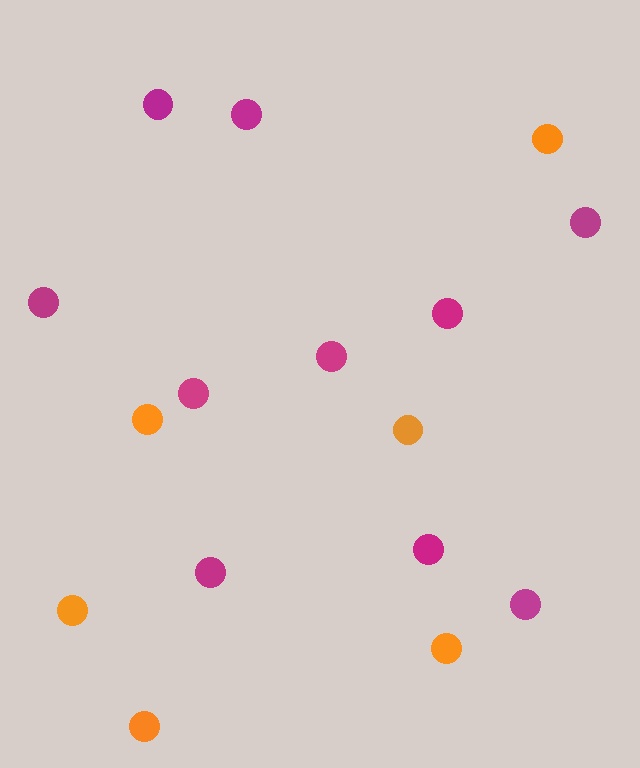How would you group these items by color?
There are 2 groups: one group of magenta circles (10) and one group of orange circles (6).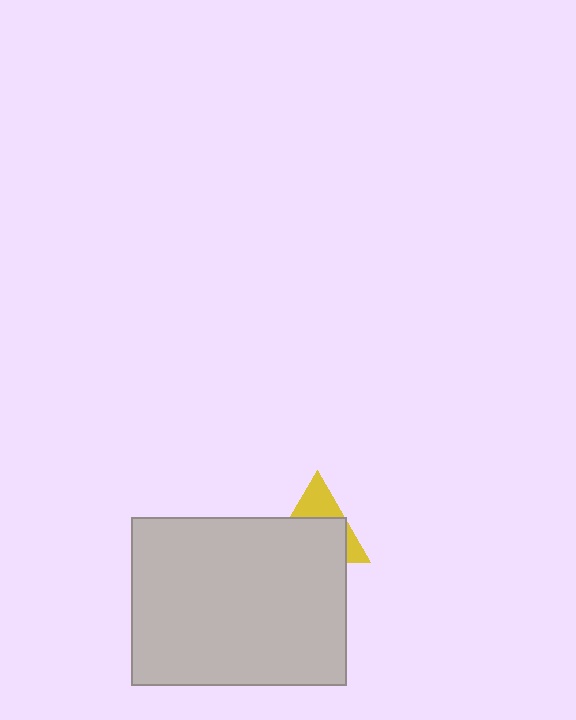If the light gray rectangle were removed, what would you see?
You would see the complete yellow triangle.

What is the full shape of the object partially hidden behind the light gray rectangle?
The partially hidden object is a yellow triangle.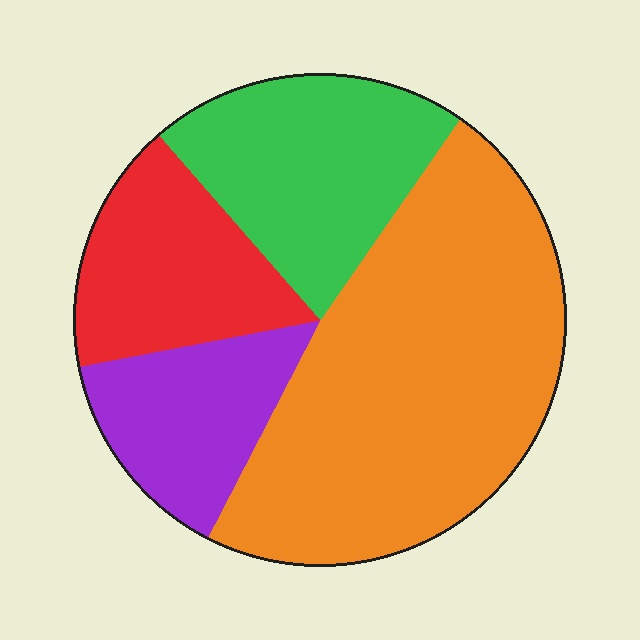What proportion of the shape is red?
Red covers about 15% of the shape.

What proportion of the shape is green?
Green covers 21% of the shape.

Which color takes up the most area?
Orange, at roughly 50%.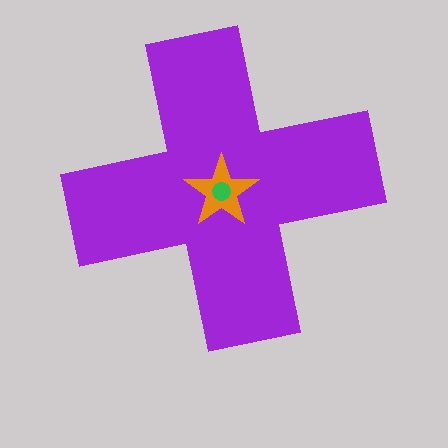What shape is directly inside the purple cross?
The orange star.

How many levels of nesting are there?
3.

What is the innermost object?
The green circle.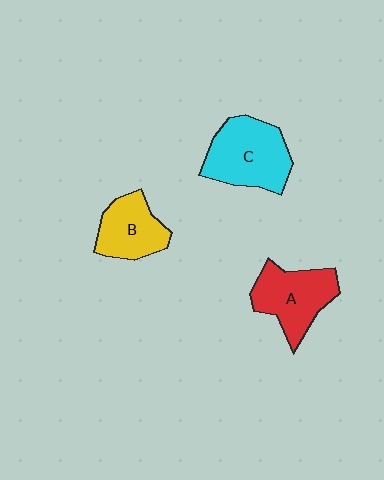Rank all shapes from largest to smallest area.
From largest to smallest: C (cyan), A (red), B (yellow).